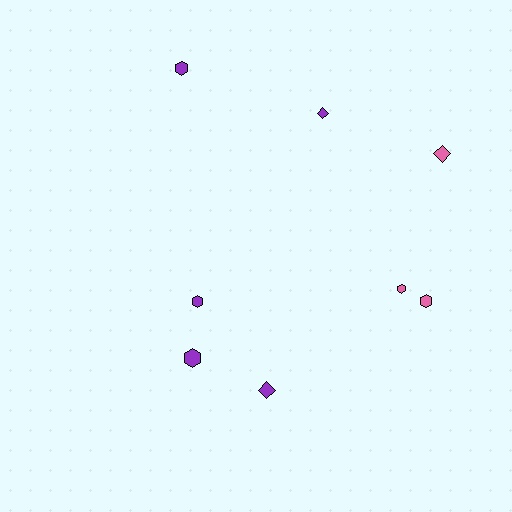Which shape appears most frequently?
Hexagon, with 5 objects.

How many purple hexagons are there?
There are 3 purple hexagons.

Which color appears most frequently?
Purple, with 5 objects.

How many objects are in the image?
There are 8 objects.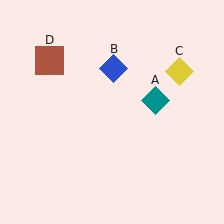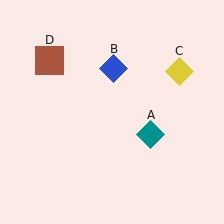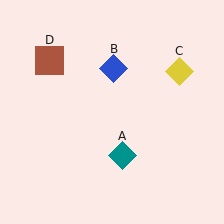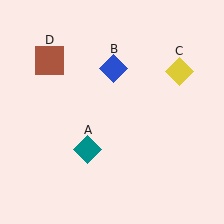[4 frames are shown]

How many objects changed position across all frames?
1 object changed position: teal diamond (object A).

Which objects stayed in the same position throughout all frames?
Blue diamond (object B) and yellow diamond (object C) and brown square (object D) remained stationary.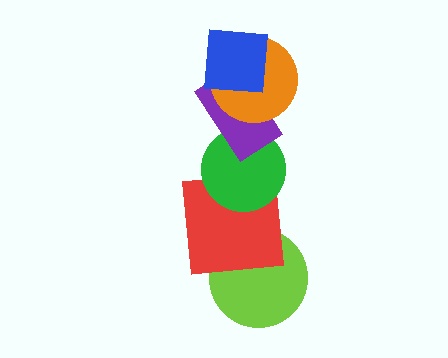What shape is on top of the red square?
The green circle is on top of the red square.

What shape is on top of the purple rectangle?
The orange circle is on top of the purple rectangle.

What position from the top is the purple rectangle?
The purple rectangle is 3rd from the top.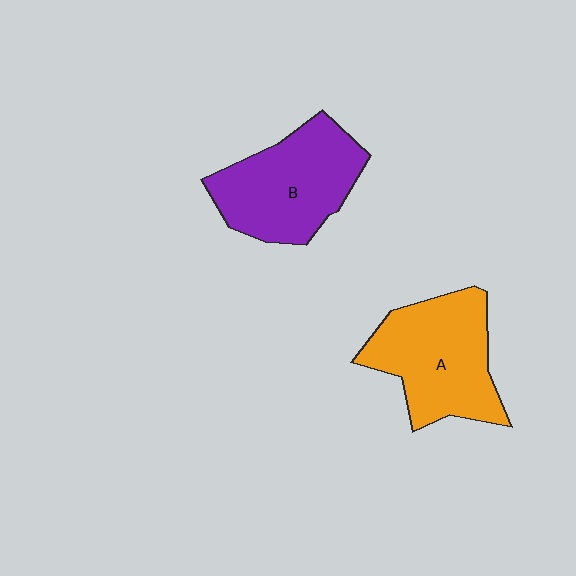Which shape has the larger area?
Shape A (orange).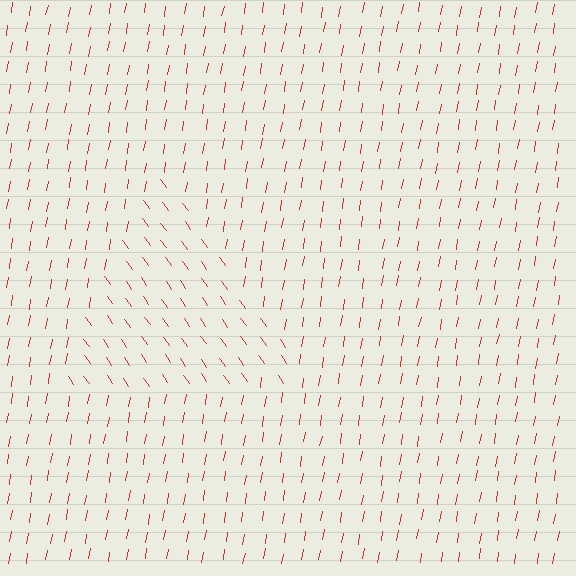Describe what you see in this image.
The image is filled with small red line segments. A triangle region in the image has lines oriented differently from the surrounding lines, creating a visible texture boundary.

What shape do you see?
I see a triangle.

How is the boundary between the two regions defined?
The boundary is defined purely by a change in line orientation (approximately 45 degrees difference). All lines are the same color and thickness.